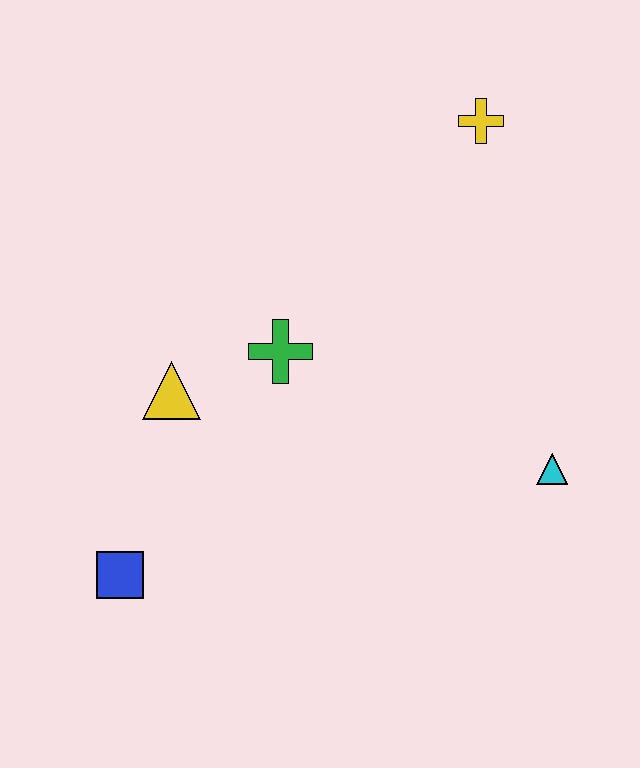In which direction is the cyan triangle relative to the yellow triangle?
The cyan triangle is to the right of the yellow triangle.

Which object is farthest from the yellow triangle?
The yellow cross is farthest from the yellow triangle.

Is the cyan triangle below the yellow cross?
Yes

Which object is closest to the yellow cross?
The green cross is closest to the yellow cross.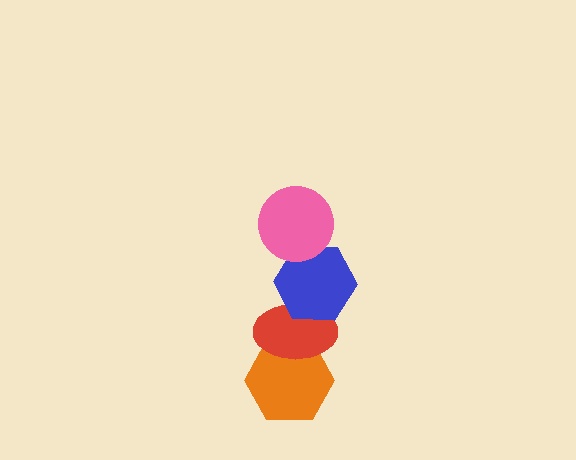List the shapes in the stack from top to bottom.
From top to bottom: the pink circle, the blue hexagon, the red ellipse, the orange hexagon.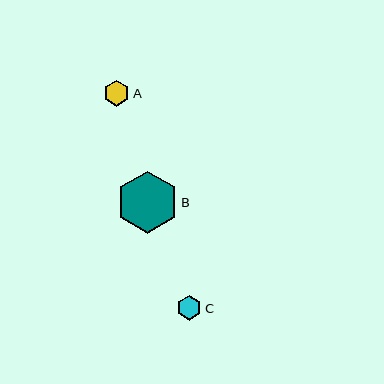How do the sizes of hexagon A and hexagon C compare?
Hexagon A and hexagon C are approximately the same size.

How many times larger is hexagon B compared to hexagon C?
Hexagon B is approximately 2.5 times the size of hexagon C.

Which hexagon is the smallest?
Hexagon C is the smallest with a size of approximately 24 pixels.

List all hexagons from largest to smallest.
From largest to smallest: B, A, C.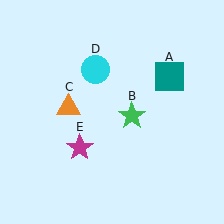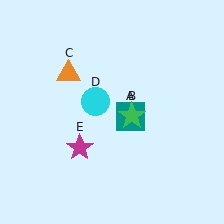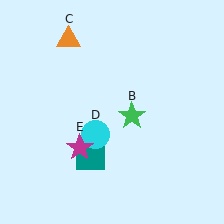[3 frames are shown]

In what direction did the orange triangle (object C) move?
The orange triangle (object C) moved up.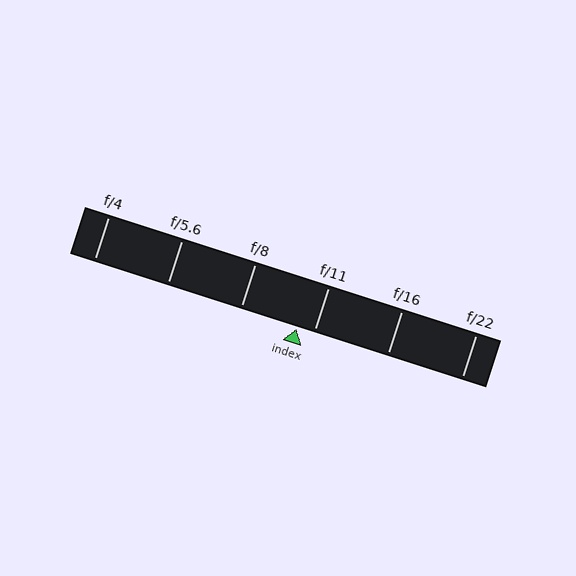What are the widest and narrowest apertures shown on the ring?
The widest aperture shown is f/4 and the narrowest is f/22.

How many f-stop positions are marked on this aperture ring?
There are 6 f-stop positions marked.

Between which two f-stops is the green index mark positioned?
The index mark is between f/8 and f/11.